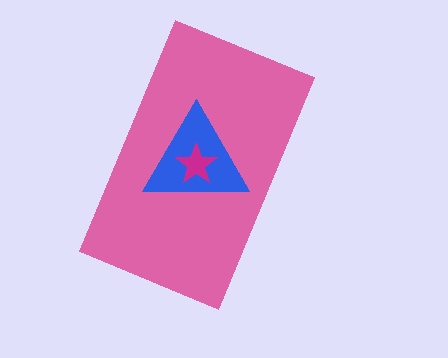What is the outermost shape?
The pink rectangle.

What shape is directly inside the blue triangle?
The magenta star.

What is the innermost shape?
The magenta star.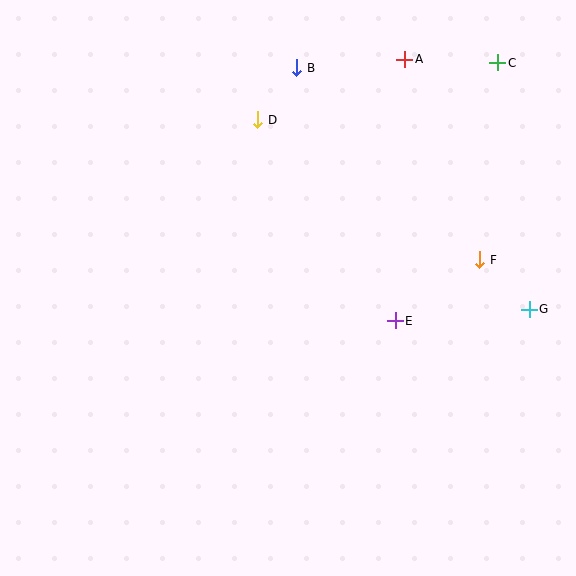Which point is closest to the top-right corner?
Point C is closest to the top-right corner.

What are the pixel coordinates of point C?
Point C is at (498, 63).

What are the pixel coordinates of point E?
Point E is at (395, 321).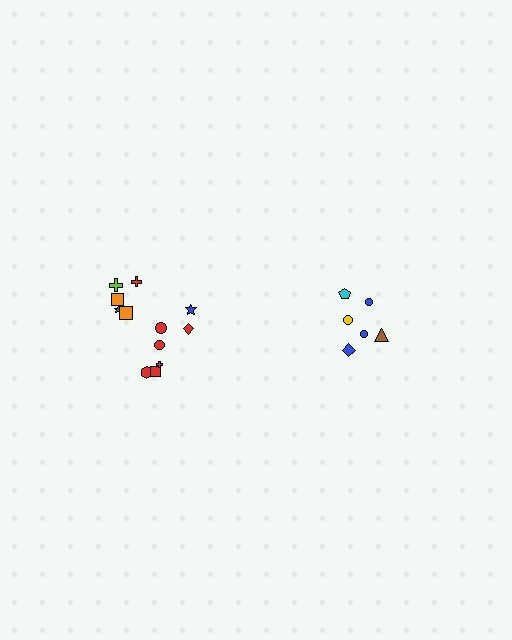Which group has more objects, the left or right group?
The left group.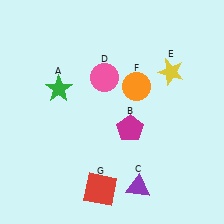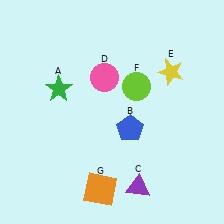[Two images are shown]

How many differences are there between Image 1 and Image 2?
There are 3 differences between the two images.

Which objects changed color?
B changed from magenta to blue. F changed from orange to lime. G changed from red to orange.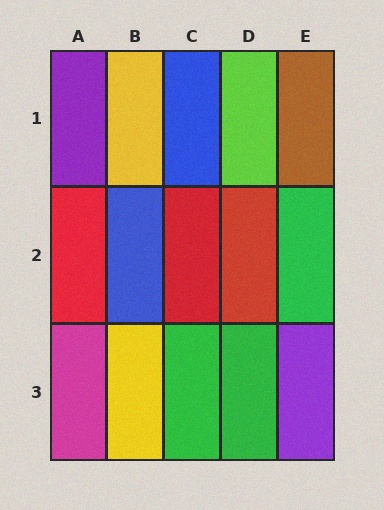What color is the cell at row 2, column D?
Red.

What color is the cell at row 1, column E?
Brown.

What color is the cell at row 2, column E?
Green.